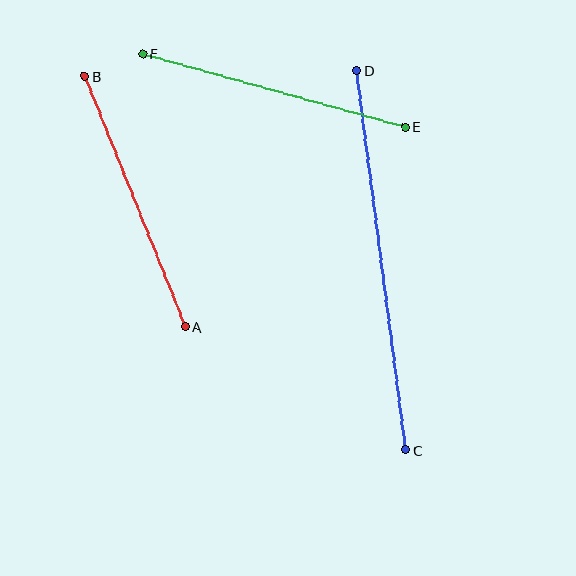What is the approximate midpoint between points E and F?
The midpoint is at approximately (274, 90) pixels.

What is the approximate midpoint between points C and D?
The midpoint is at approximately (381, 260) pixels.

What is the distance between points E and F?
The distance is approximately 273 pixels.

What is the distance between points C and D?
The distance is approximately 383 pixels.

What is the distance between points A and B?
The distance is approximately 270 pixels.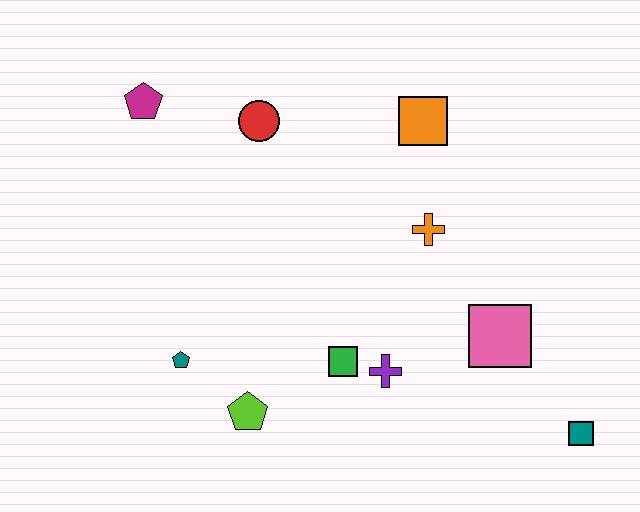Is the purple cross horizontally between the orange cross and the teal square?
No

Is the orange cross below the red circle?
Yes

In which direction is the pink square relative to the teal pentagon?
The pink square is to the right of the teal pentagon.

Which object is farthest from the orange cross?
The magenta pentagon is farthest from the orange cross.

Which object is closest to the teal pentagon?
The lime pentagon is closest to the teal pentagon.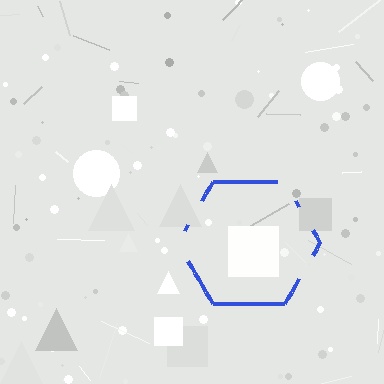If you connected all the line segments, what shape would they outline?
They would outline a hexagon.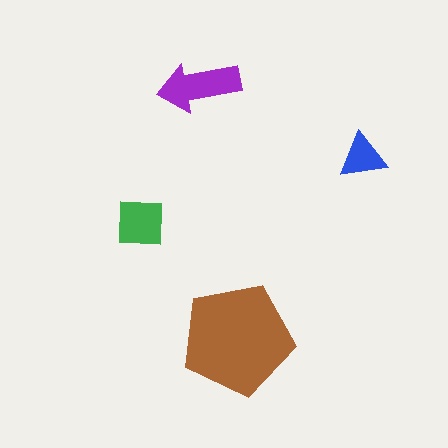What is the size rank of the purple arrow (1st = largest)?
2nd.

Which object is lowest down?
The brown pentagon is bottommost.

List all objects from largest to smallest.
The brown pentagon, the purple arrow, the green square, the blue triangle.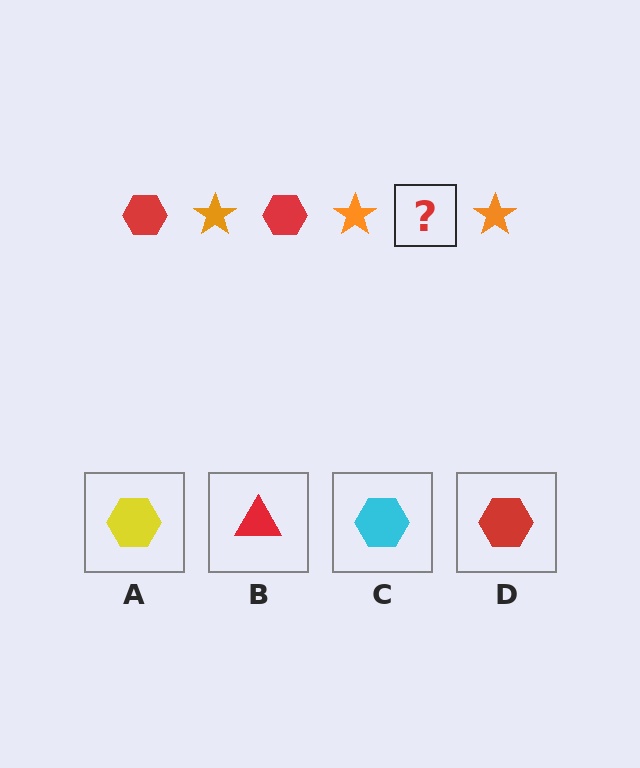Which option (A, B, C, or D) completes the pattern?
D.